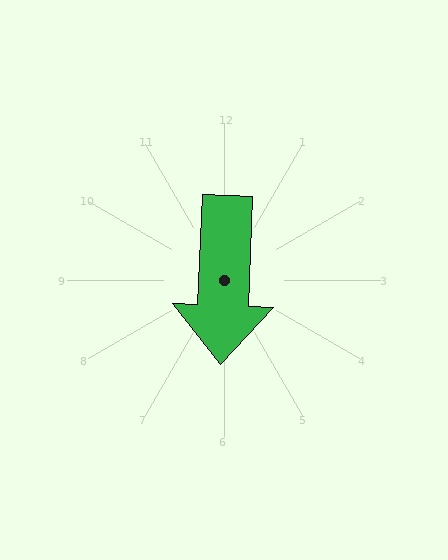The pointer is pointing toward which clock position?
Roughly 6 o'clock.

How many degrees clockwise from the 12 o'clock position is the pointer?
Approximately 182 degrees.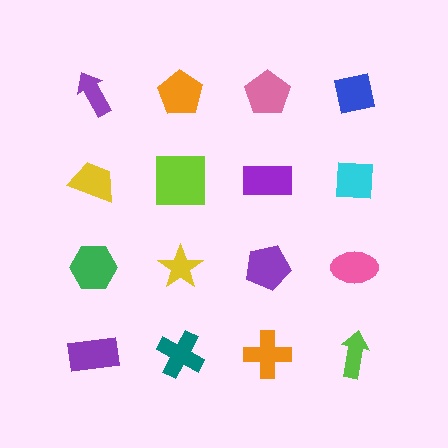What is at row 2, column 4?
A cyan square.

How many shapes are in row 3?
4 shapes.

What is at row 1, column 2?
An orange pentagon.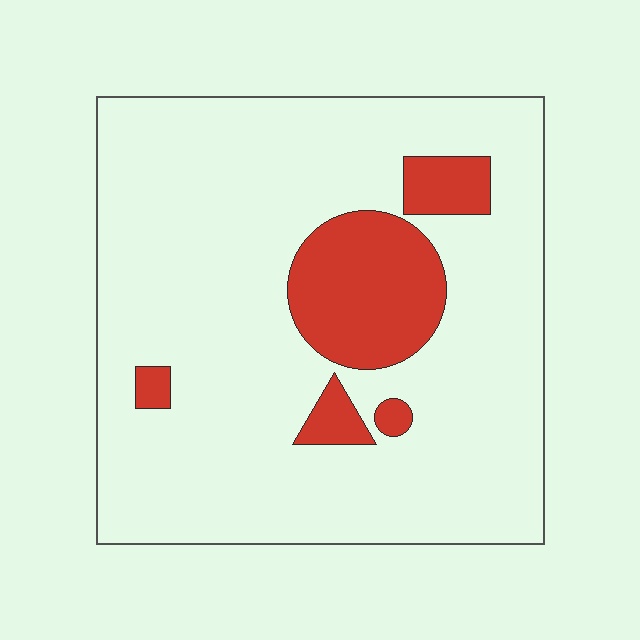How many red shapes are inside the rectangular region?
5.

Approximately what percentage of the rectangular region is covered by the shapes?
Approximately 15%.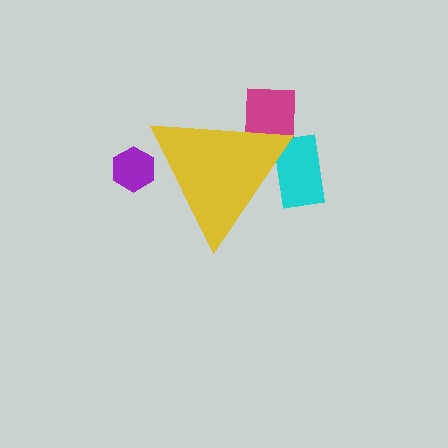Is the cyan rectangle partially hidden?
Yes, the cyan rectangle is partially hidden behind the yellow triangle.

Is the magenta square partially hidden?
Yes, the magenta square is partially hidden behind the yellow triangle.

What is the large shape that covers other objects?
A yellow triangle.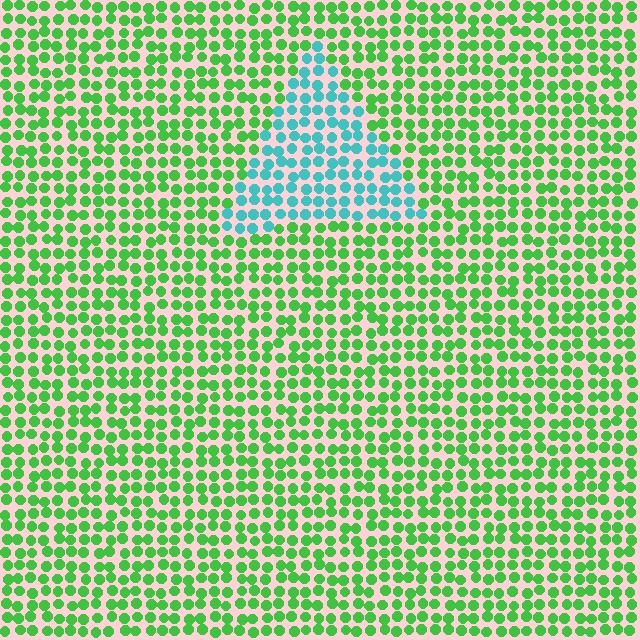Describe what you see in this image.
The image is filled with small green elements in a uniform arrangement. A triangle-shaped region is visible where the elements are tinted to a slightly different hue, forming a subtle color boundary.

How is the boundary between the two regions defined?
The boundary is defined purely by a slight shift in hue (about 58 degrees). Spacing, size, and orientation are identical on both sides.